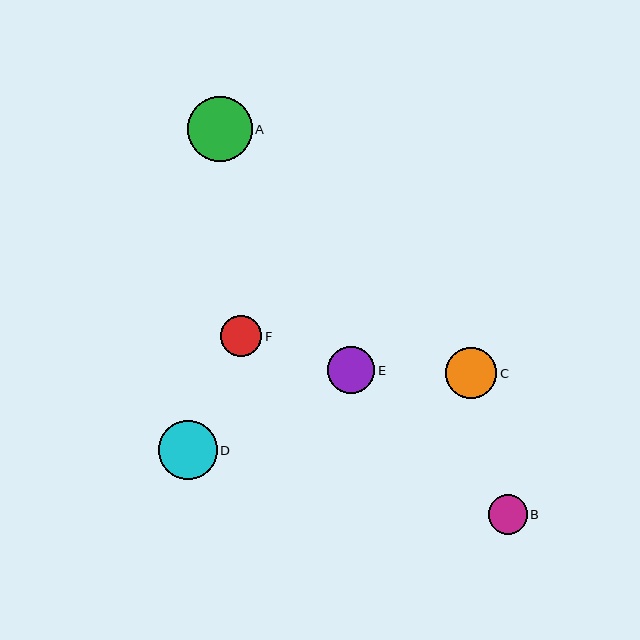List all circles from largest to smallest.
From largest to smallest: A, D, C, E, F, B.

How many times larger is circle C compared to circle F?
Circle C is approximately 1.3 times the size of circle F.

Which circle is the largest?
Circle A is the largest with a size of approximately 65 pixels.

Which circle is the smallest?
Circle B is the smallest with a size of approximately 39 pixels.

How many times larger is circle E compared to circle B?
Circle E is approximately 1.2 times the size of circle B.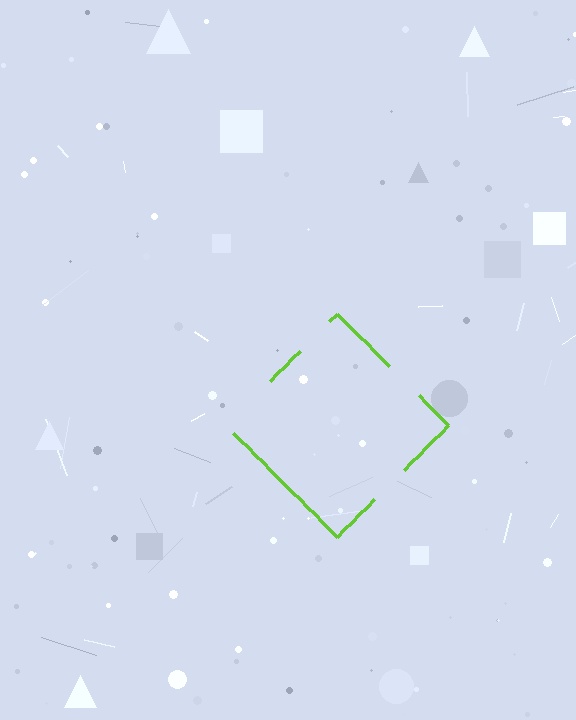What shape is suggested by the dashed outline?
The dashed outline suggests a diamond.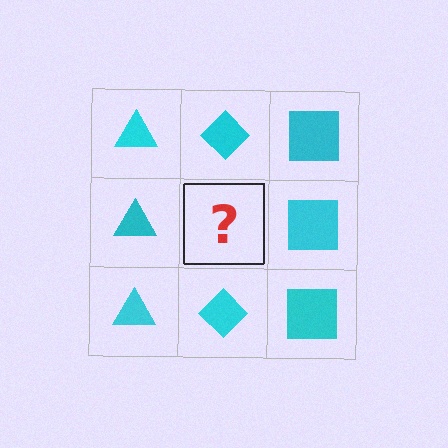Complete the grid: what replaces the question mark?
The question mark should be replaced with a cyan diamond.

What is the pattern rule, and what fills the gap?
The rule is that each column has a consistent shape. The gap should be filled with a cyan diamond.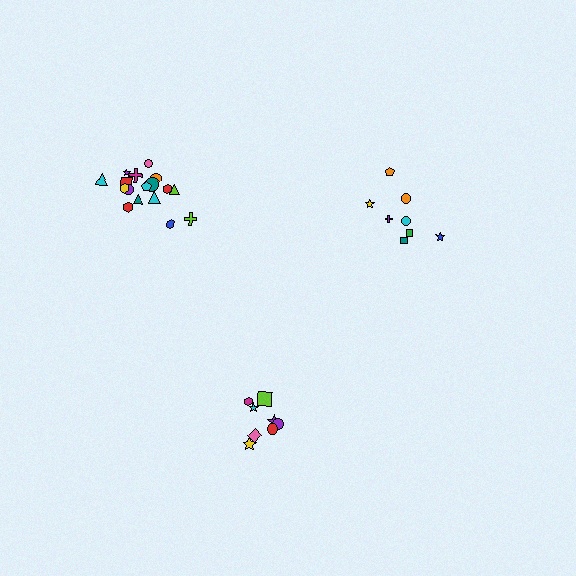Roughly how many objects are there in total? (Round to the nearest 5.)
Roughly 35 objects in total.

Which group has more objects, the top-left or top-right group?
The top-left group.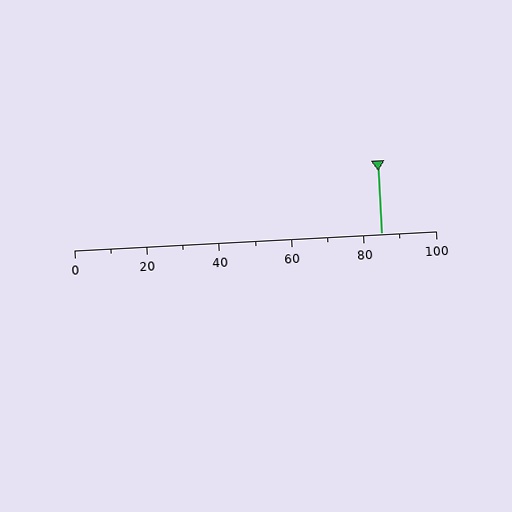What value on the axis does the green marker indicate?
The marker indicates approximately 85.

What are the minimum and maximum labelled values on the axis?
The axis runs from 0 to 100.